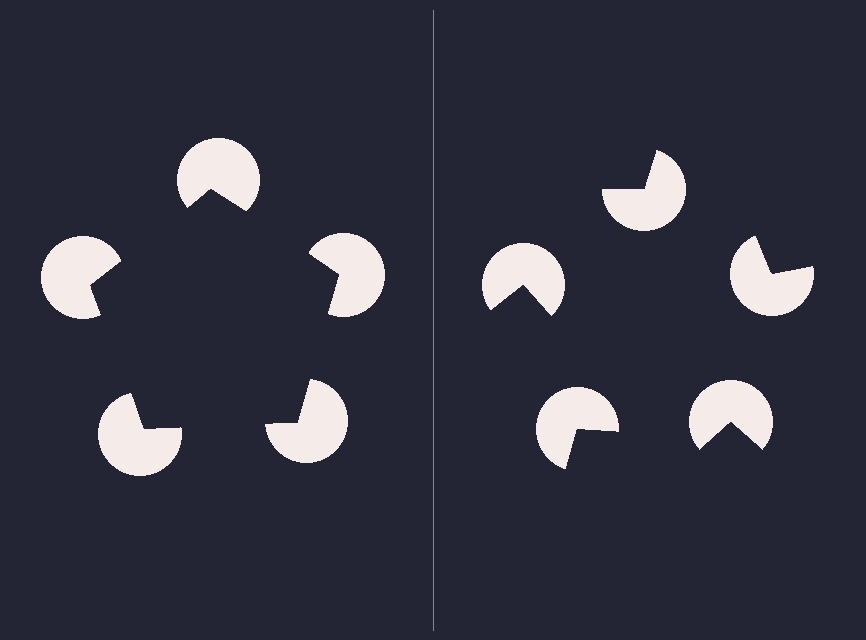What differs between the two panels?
The pac-man discs are positioned identically on both sides; only the wedge orientations differ. On the left they align to a pentagon; on the right they are misaligned.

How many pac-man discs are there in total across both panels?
10 — 5 on each side.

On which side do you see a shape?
An illusory pentagon appears on the left side. On the right side the wedge cuts are rotated, so no coherent shape forms.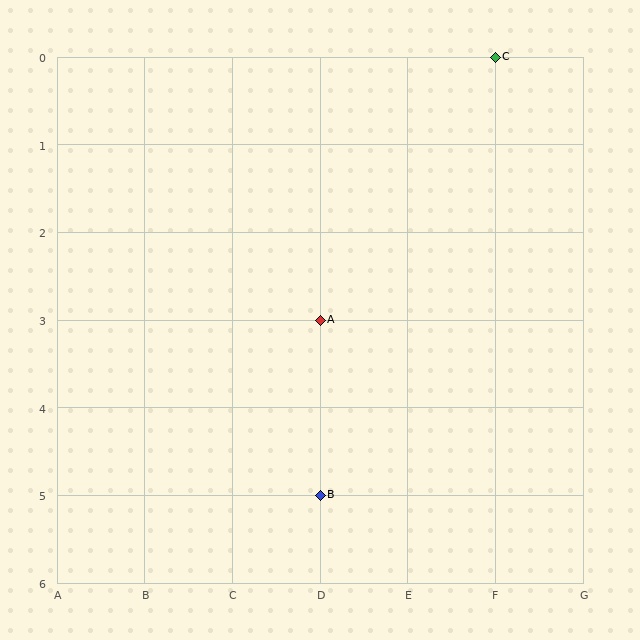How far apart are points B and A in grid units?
Points B and A are 2 rows apart.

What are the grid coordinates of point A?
Point A is at grid coordinates (D, 3).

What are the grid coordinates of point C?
Point C is at grid coordinates (F, 0).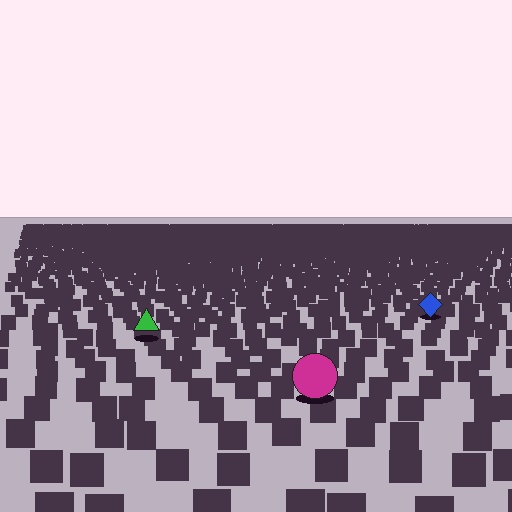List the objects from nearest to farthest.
From nearest to farthest: the magenta circle, the green triangle, the blue diamond.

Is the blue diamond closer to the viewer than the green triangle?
No. The green triangle is closer — you can tell from the texture gradient: the ground texture is coarser near it.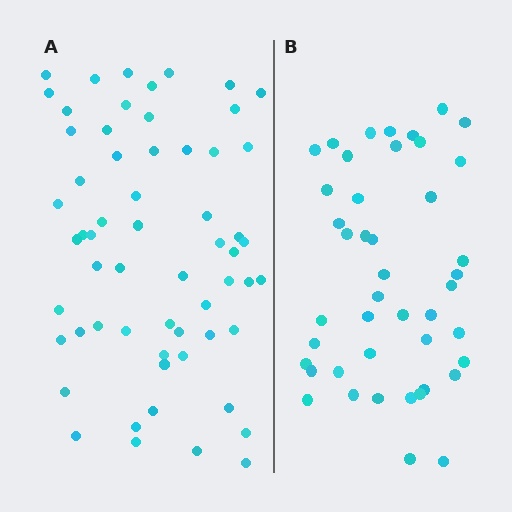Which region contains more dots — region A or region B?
Region A (the left region) has more dots.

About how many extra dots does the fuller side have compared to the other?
Region A has approximately 15 more dots than region B.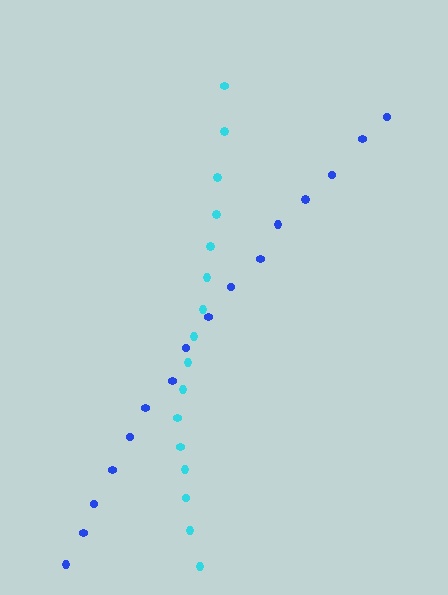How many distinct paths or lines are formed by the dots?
There are 2 distinct paths.